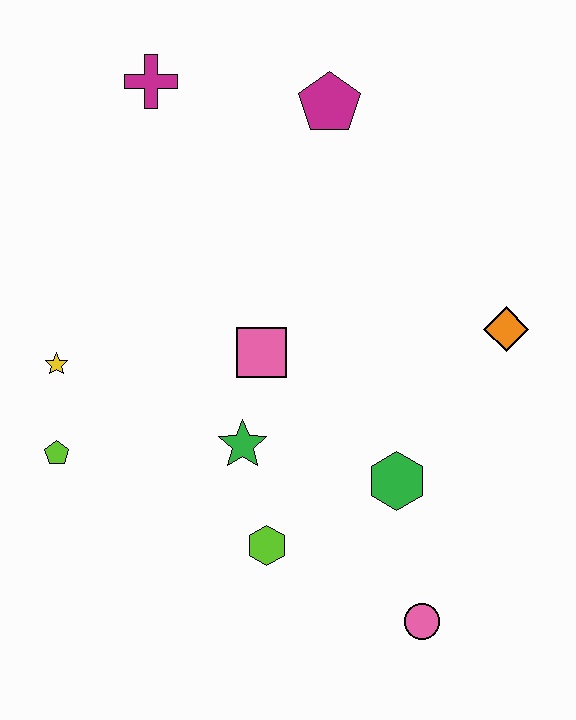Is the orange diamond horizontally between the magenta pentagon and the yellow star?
No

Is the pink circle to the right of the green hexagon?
Yes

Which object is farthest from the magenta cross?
The pink circle is farthest from the magenta cross.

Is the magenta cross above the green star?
Yes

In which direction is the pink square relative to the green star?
The pink square is above the green star.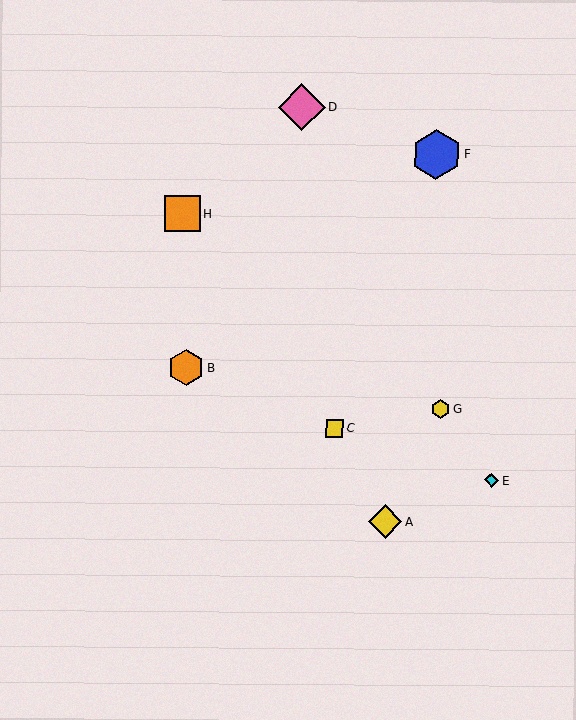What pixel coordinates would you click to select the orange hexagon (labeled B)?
Click at (186, 368) to select the orange hexagon B.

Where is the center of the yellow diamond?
The center of the yellow diamond is at (385, 521).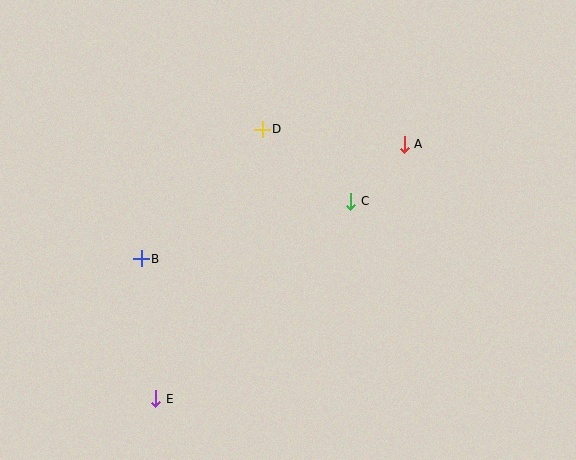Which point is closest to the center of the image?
Point C at (351, 201) is closest to the center.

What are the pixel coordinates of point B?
Point B is at (141, 259).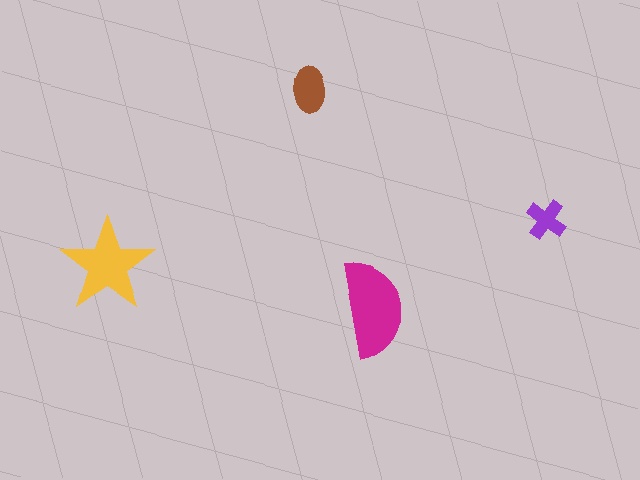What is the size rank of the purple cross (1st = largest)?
4th.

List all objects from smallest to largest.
The purple cross, the brown ellipse, the yellow star, the magenta semicircle.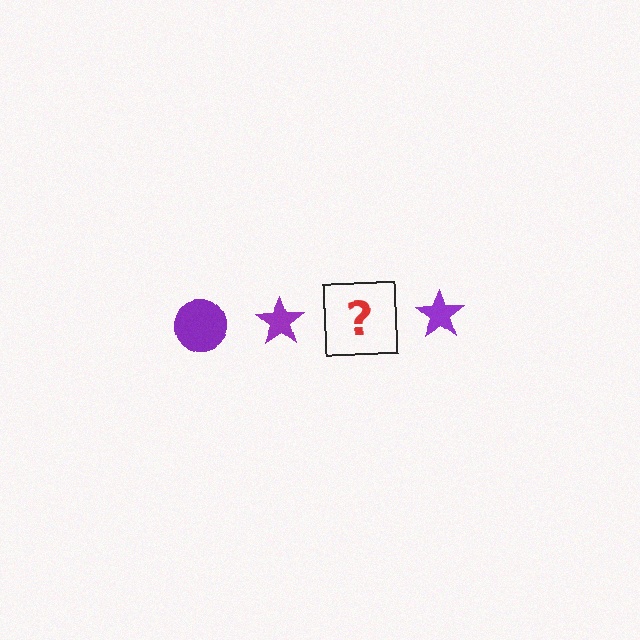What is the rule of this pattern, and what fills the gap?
The rule is that the pattern cycles through circle, star shapes in purple. The gap should be filled with a purple circle.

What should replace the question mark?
The question mark should be replaced with a purple circle.